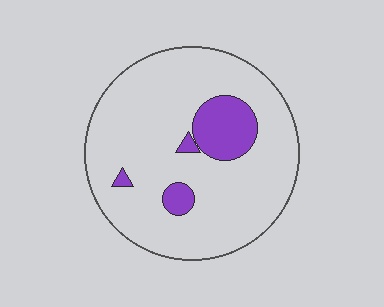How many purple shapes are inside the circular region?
4.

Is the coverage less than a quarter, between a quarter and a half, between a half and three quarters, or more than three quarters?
Less than a quarter.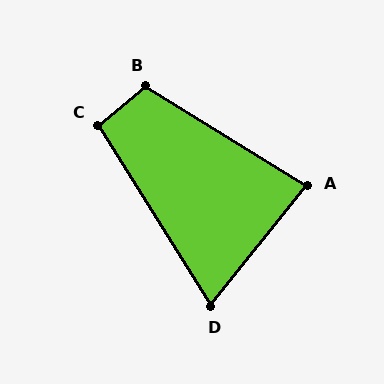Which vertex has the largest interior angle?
B, at approximately 109 degrees.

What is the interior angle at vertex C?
Approximately 97 degrees (obtuse).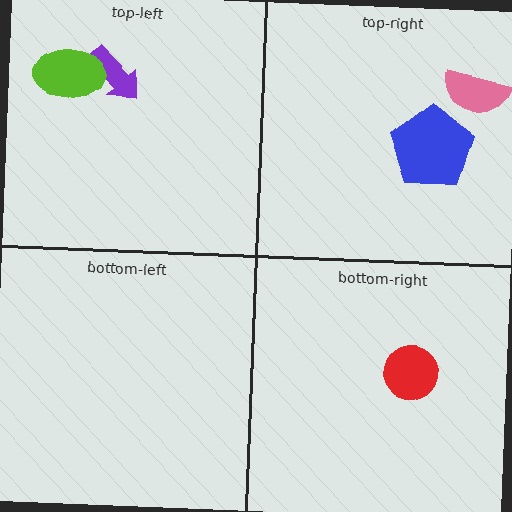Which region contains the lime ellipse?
The top-left region.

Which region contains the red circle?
The bottom-right region.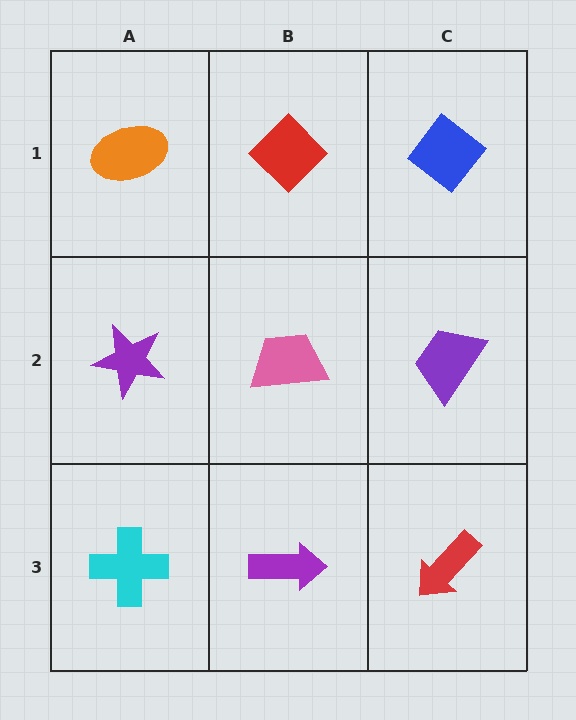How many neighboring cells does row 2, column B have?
4.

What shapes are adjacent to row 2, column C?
A blue diamond (row 1, column C), a red arrow (row 3, column C), a pink trapezoid (row 2, column B).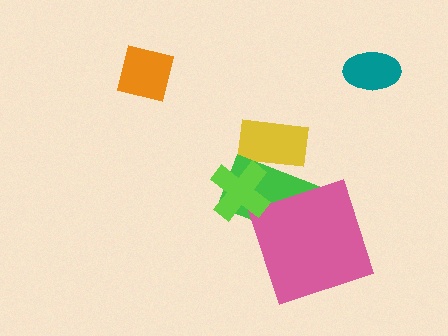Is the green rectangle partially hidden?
Yes, it is partially covered by another shape.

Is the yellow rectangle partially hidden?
Yes, it is partially covered by another shape.